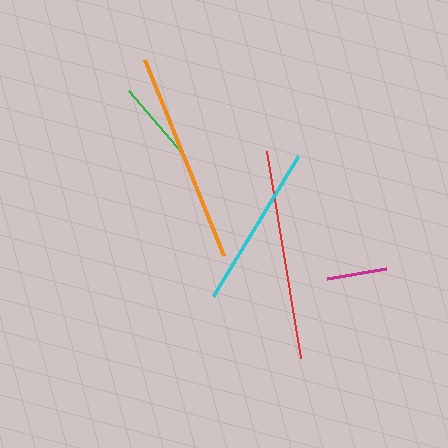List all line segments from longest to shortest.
From longest to shortest: orange, red, cyan, green, magenta.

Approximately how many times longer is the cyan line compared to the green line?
The cyan line is approximately 2.0 times the length of the green line.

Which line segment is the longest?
The orange line is the longest at approximately 211 pixels.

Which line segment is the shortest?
The magenta line is the shortest at approximately 60 pixels.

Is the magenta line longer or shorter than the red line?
The red line is longer than the magenta line.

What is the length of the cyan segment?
The cyan segment is approximately 164 pixels long.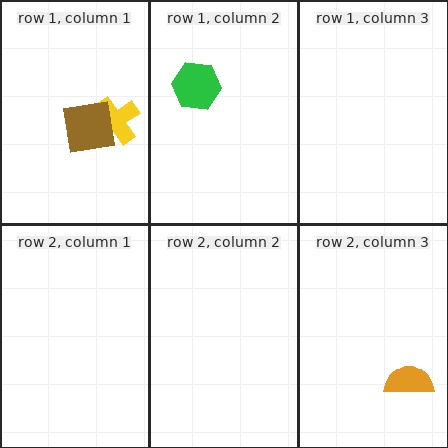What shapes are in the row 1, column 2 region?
The green hexagon.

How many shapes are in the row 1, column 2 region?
1.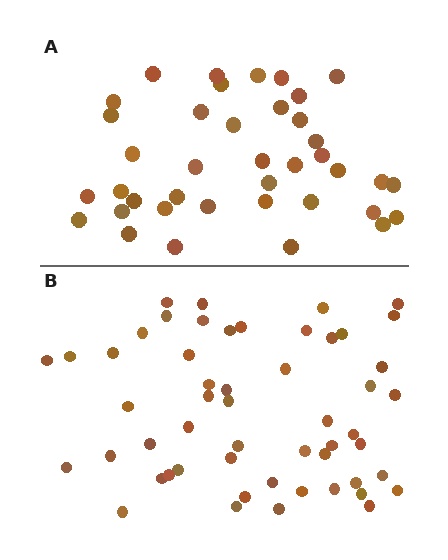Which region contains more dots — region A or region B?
Region B (the bottom region) has more dots.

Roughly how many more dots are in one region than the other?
Region B has approximately 15 more dots than region A.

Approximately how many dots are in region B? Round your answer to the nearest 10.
About 50 dots. (The exact count is 53, which rounds to 50.)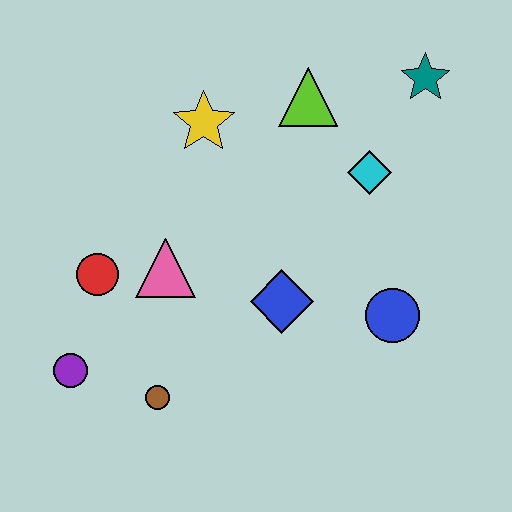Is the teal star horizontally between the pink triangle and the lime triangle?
No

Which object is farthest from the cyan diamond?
The purple circle is farthest from the cyan diamond.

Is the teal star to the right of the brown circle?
Yes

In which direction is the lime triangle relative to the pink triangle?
The lime triangle is above the pink triangle.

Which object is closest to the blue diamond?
The blue circle is closest to the blue diamond.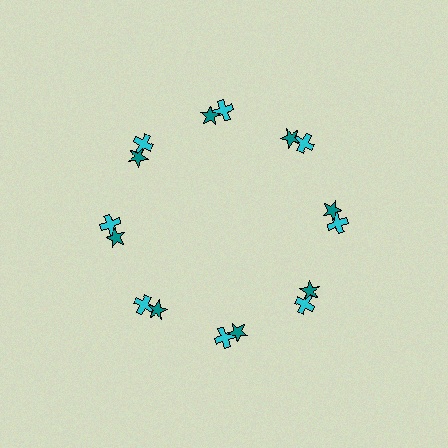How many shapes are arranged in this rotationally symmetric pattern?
There are 16 shapes, arranged in 8 groups of 2.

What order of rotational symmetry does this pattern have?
This pattern has 8-fold rotational symmetry.